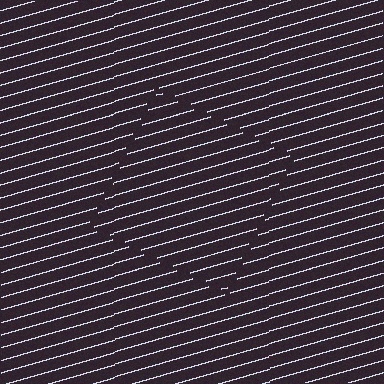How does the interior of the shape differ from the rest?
The interior of the shape contains the same grating, shifted by half a period — the contour is defined by the phase discontinuity where line-ends from the inner and outer gratings abut.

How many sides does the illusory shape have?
4 sides — the line-ends trace a square.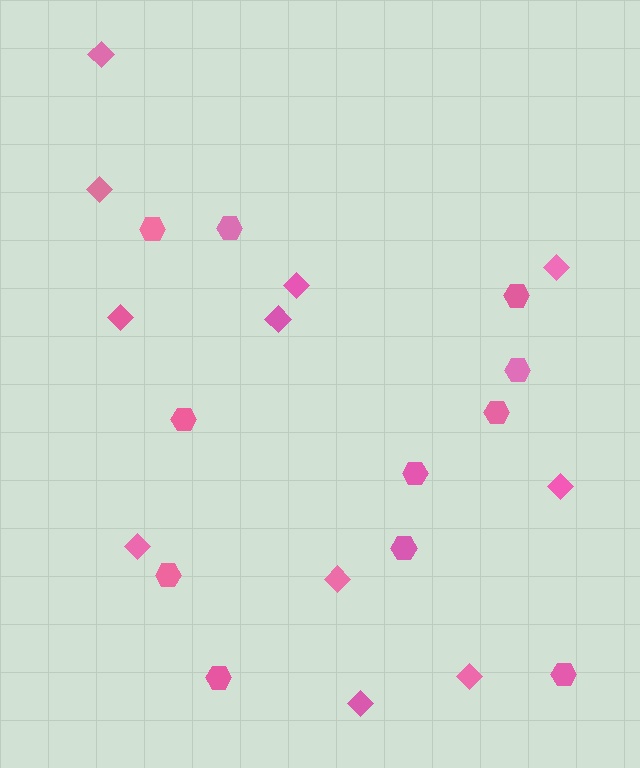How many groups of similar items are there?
There are 2 groups: one group of hexagons (11) and one group of diamonds (11).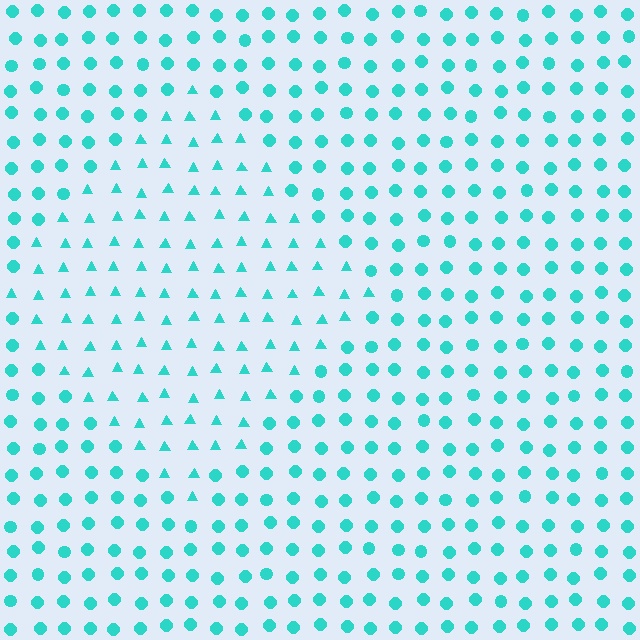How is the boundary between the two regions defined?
The boundary is defined by a change in element shape: triangles inside vs. circles outside. All elements share the same color and spacing.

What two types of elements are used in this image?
The image uses triangles inside the diamond region and circles outside it.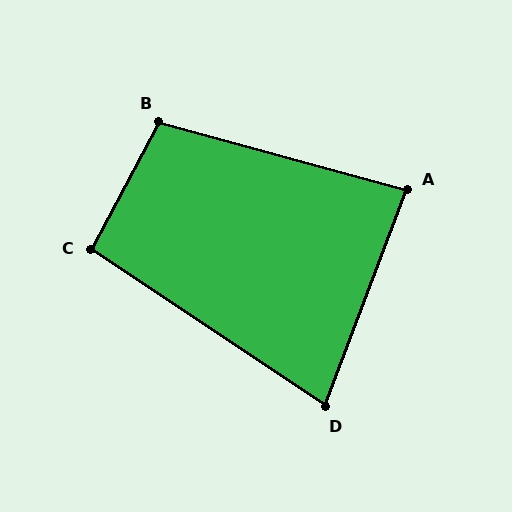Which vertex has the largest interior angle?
B, at approximately 103 degrees.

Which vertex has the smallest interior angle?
D, at approximately 77 degrees.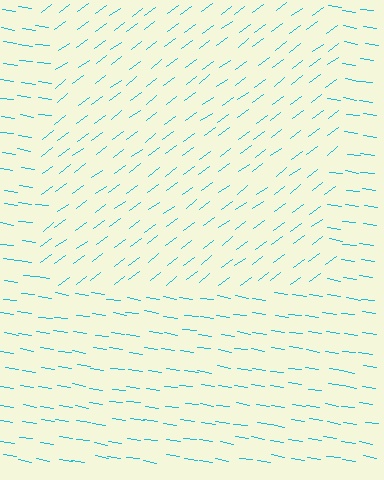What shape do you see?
I see a rectangle.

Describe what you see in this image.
The image is filled with small cyan line segments. A rectangle region in the image has lines oriented differently from the surrounding lines, creating a visible texture boundary.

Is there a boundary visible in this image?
Yes, there is a texture boundary formed by a change in line orientation.